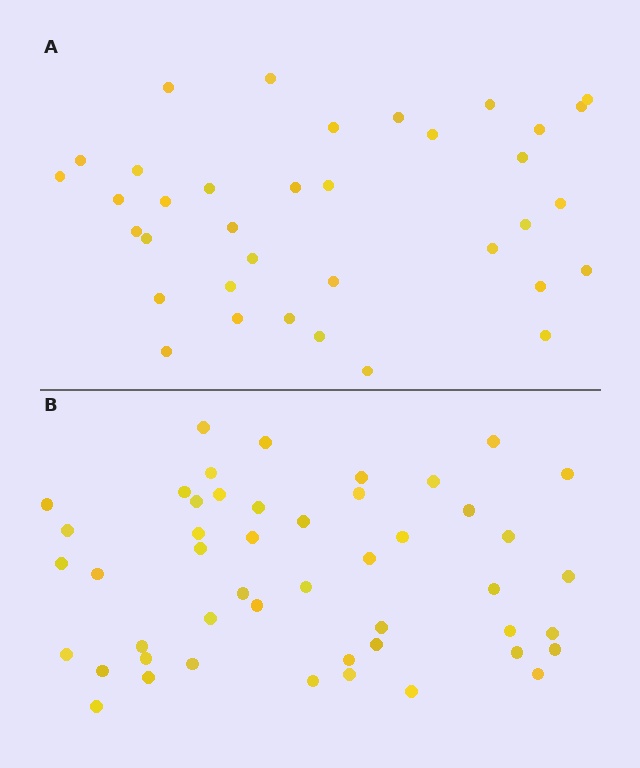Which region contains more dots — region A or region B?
Region B (the bottom region) has more dots.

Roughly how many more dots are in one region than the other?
Region B has roughly 12 or so more dots than region A.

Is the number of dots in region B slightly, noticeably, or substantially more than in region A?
Region B has noticeably more, but not dramatically so. The ratio is roughly 1.3 to 1.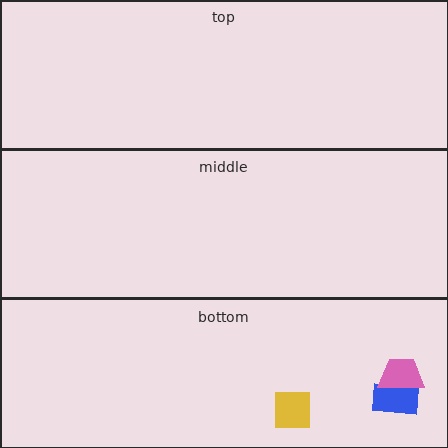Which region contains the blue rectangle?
The bottom region.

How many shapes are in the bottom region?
3.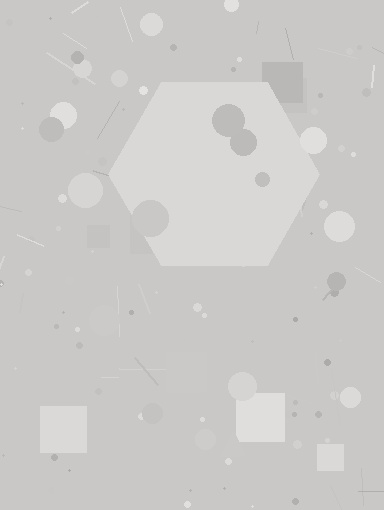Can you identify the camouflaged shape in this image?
The camouflaged shape is a hexagon.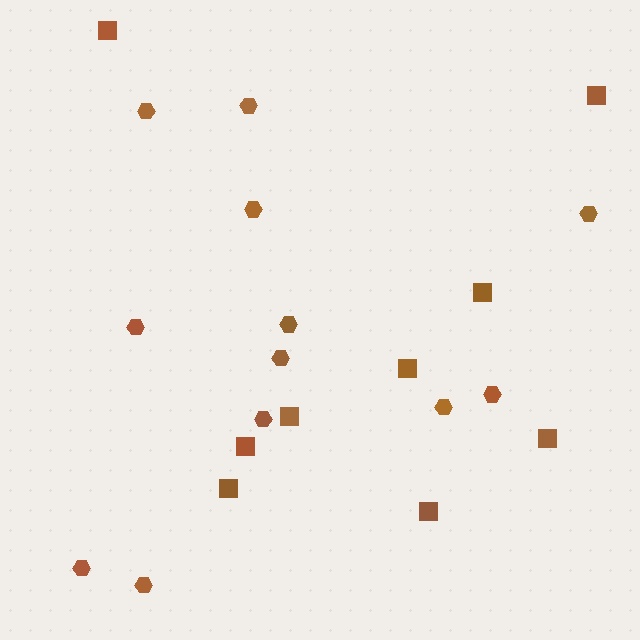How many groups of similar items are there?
There are 2 groups: one group of hexagons (12) and one group of squares (9).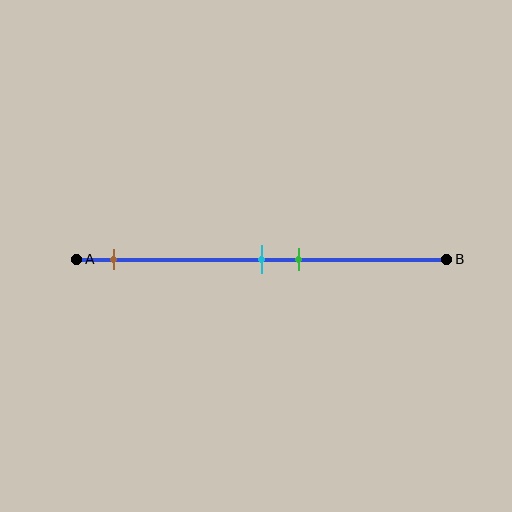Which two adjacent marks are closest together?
The cyan and green marks are the closest adjacent pair.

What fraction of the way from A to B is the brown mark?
The brown mark is approximately 10% (0.1) of the way from A to B.